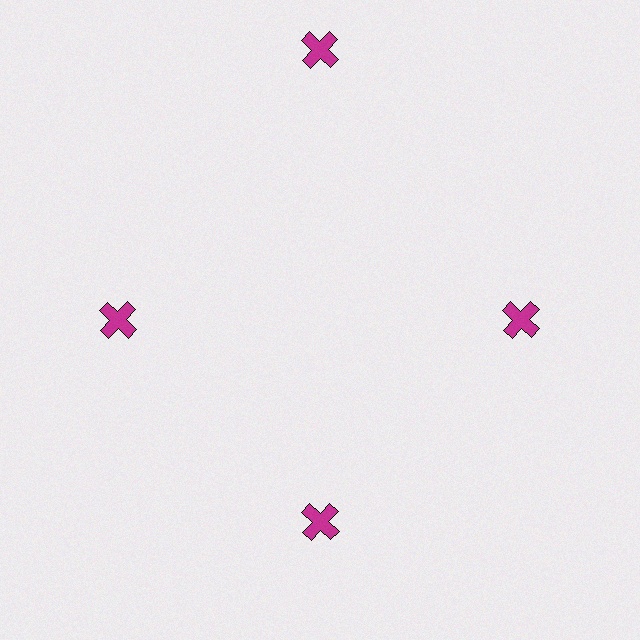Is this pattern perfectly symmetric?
No. The 4 magenta crosses are arranged in a ring, but one element near the 12 o'clock position is pushed outward from the center, breaking the 4-fold rotational symmetry.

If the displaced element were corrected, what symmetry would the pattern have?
It would have 4-fold rotational symmetry — the pattern would map onto itself every 90 degrees.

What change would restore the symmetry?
The symmetry would be restored by moving it inward, back onto the ring so that all 4 crosses sit at equal angles and equal distance from the center.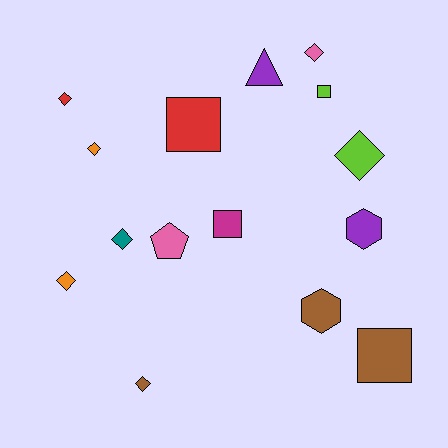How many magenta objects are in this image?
There is 1 magenta object.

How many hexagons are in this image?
There are 2 hexagons.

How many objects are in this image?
There are 15 objects.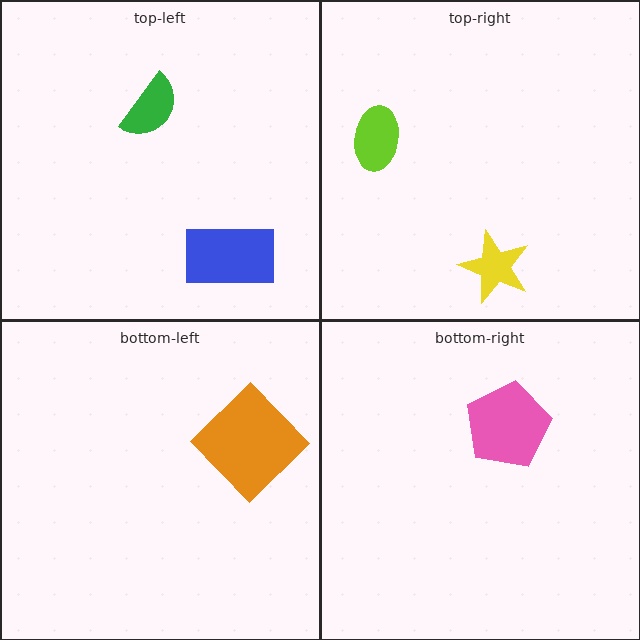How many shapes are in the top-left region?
2.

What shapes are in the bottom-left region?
The orange diamond.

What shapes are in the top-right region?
The yellow star, the lime ellipse.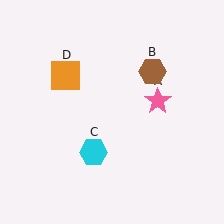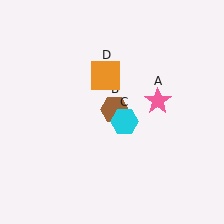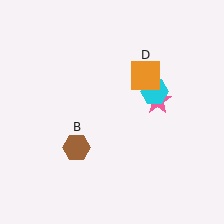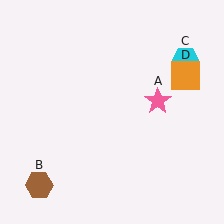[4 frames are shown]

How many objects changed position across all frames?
3 objects changed position: brown hexagon (object B), cyan hexagon (object C), orange square (object D).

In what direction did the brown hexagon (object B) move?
The brown hexagon (object B) moved down and to the left.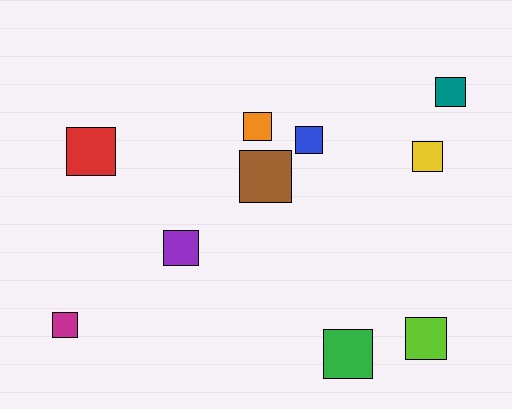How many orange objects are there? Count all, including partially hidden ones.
There is 1 orange object.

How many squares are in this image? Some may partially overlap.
There are 10 squares.